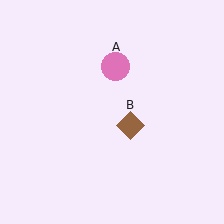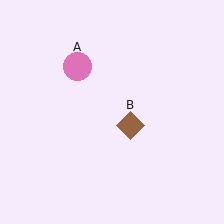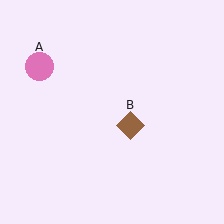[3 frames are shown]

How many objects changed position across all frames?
1 object changed position: pink circle (object A).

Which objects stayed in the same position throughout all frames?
Brown diamond (object B) remained stationary.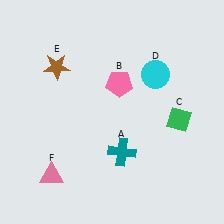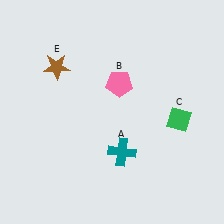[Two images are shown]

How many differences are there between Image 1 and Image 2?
There are 2 differences between the two images.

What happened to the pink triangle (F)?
The pink triangle (F) was removed in Image 2. It was in the bottom-left area of Image 1.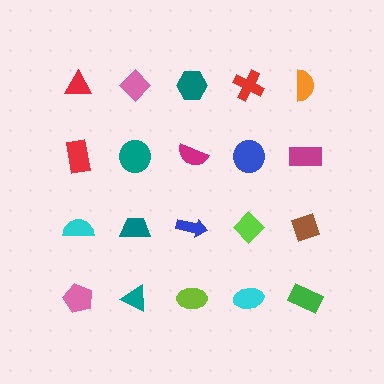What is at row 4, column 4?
A cyan ellipse.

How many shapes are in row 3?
5 shapes.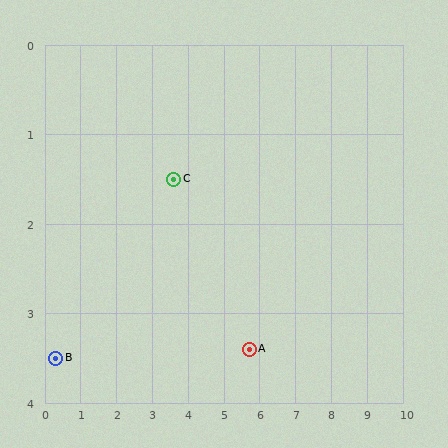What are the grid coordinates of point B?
Point B is at approximately (0.3, 3.5).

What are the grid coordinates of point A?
Point A is at approximately (5.7, 3.4).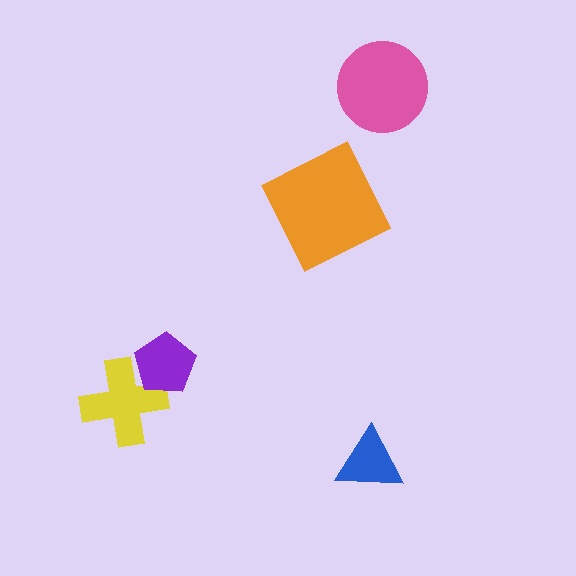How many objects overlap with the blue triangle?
0 objects overlap with the blue triangle.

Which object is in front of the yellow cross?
The purple pentagon is in front of the yellow cross.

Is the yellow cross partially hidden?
Yes, it is partially covered by another shape.